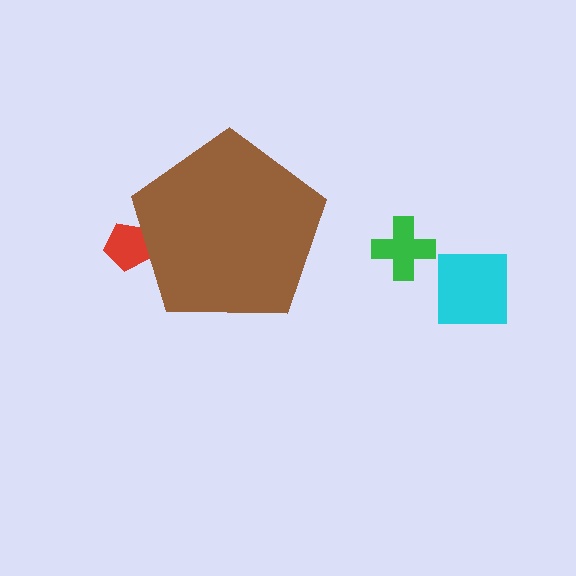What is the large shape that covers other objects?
A brown pentagon.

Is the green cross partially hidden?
No, the green cross is fully visible.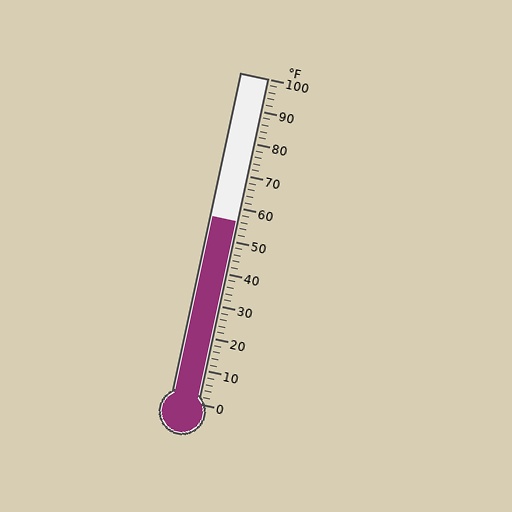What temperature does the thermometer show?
The thermometer shows approximately 56°F.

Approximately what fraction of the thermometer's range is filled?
The thermometer is filled to approximately 55% of its range.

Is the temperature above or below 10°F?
The temperature is above 10°F.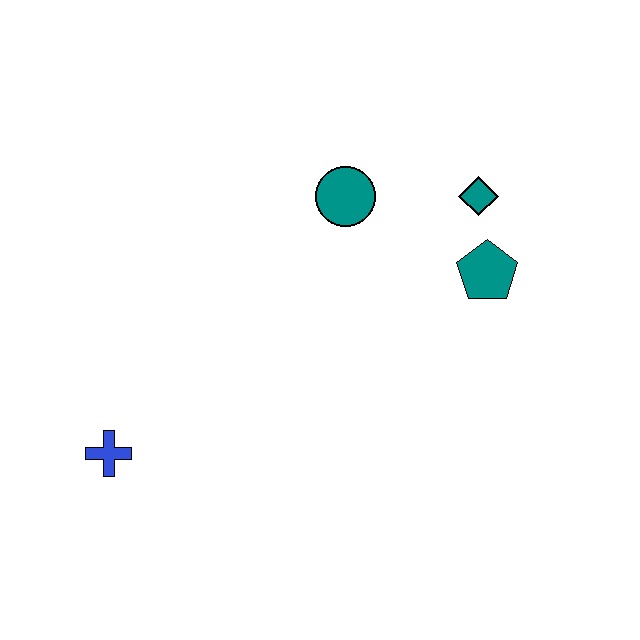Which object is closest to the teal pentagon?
The teal diamond is closest to the teal pentagon.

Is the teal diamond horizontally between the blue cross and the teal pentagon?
Yes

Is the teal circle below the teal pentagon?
No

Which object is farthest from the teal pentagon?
The blue cross is farthest from the teal pentagon.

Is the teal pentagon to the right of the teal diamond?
Yes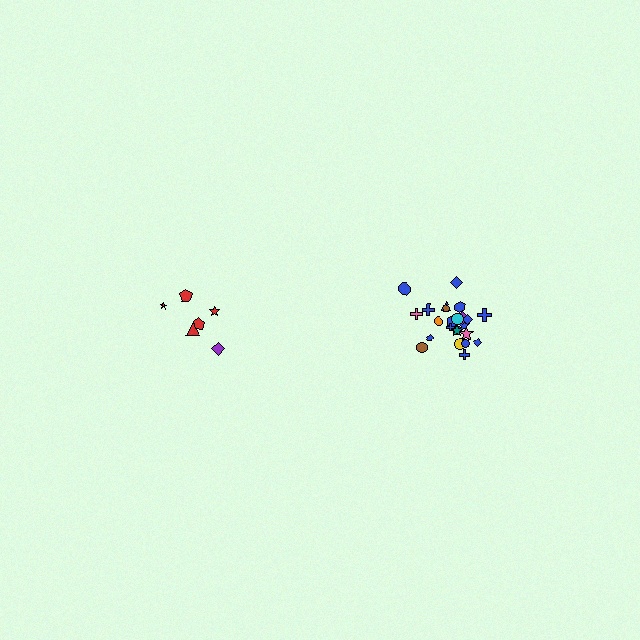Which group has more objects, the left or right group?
The right group.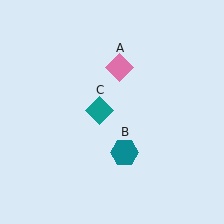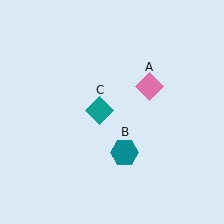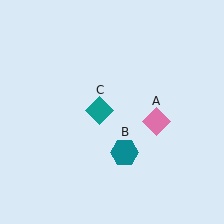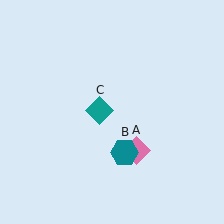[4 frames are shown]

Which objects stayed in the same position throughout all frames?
Teal hexagon (object B) and teal diamond (object C) remained stationary.